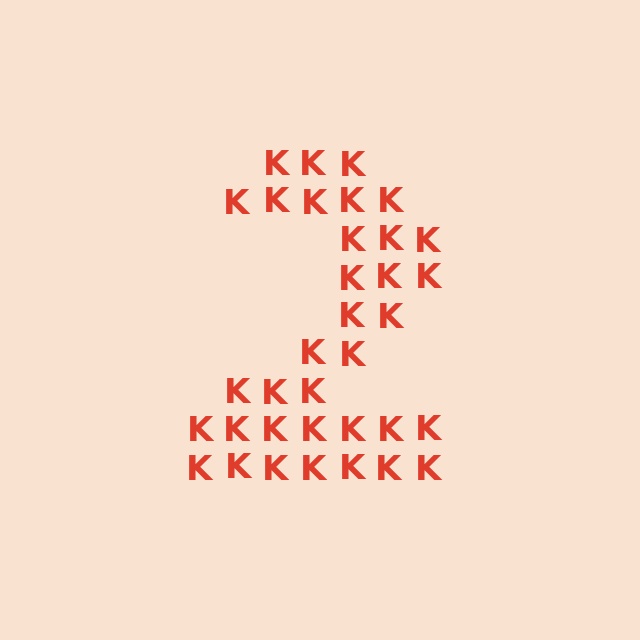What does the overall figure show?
The overall figure shows the digit 2.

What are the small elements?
The small elements are letter K's.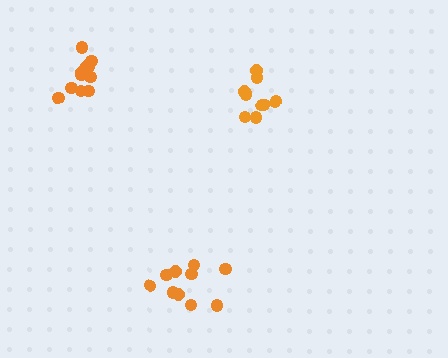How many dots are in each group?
Group 1: 12 dots, Group 2: 10 dots, Group 3: 10 dots (32 total).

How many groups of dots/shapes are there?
There are 3 groups.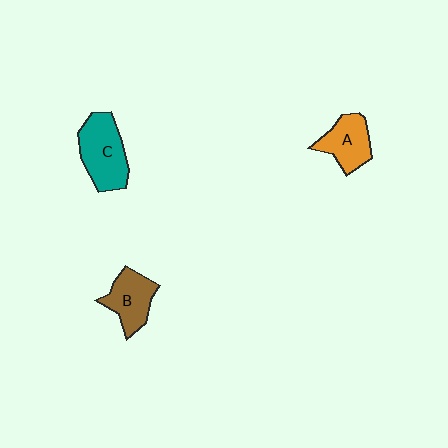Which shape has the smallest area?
Shape A (orange).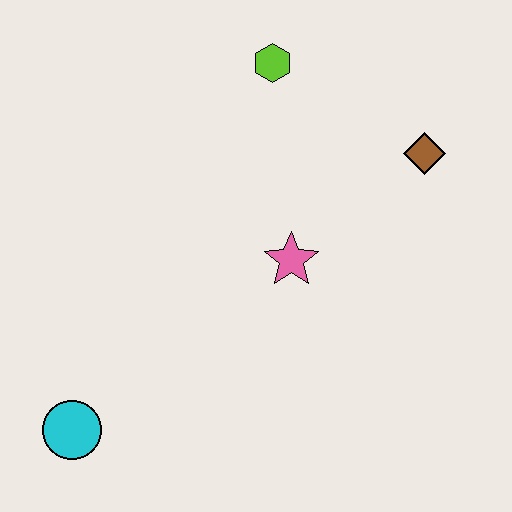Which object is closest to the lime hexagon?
The brown diamond is closest to the lime hexagon.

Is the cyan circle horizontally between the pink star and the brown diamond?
No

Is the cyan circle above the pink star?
No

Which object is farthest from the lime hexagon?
The cyan circle is farthest from the lime hexagon.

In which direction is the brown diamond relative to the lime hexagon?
The brown diamond is to the right of the lime hexagon.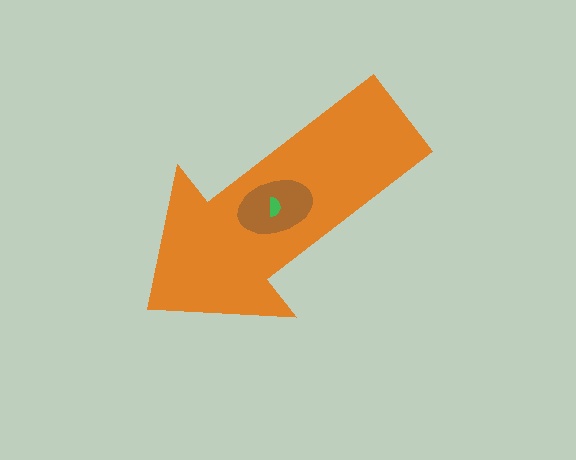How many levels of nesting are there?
3.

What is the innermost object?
The green semicircle.